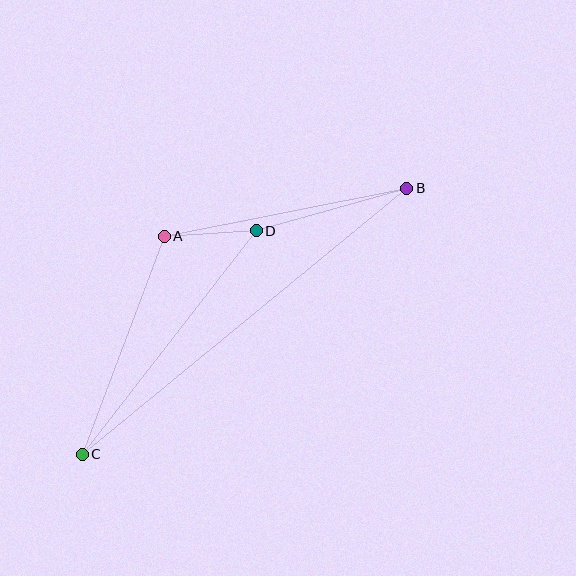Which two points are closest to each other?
Points A and D are closest to each other.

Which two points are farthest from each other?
Points B and C are farthest from each other.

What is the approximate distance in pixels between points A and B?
The distance between A and B is approximately 247 pixels.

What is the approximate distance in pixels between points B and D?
The distance between B and D is approximately 156 pixels.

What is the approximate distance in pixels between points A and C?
The distance between A and C is approximately 233 pixels.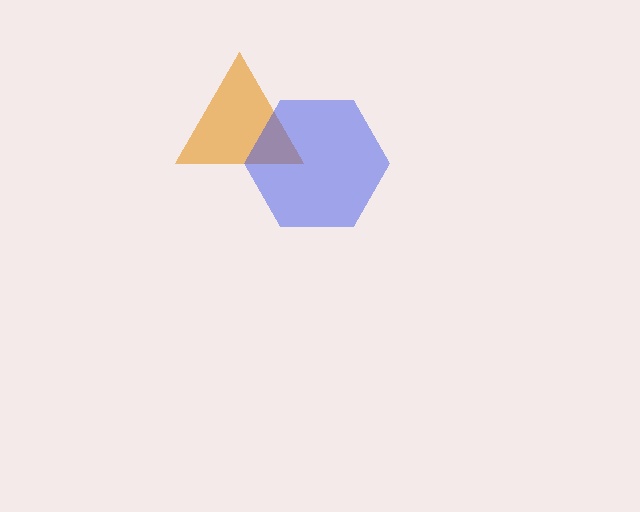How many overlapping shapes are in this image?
There are 2 overlapping shapes in the image.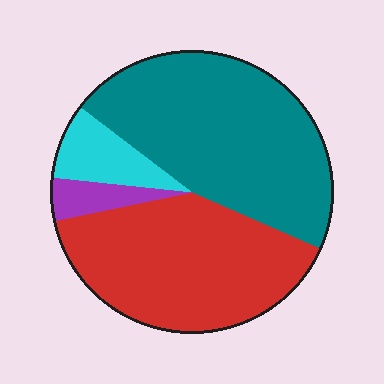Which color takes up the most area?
Teal, at roughly 45%.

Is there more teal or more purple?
Teal.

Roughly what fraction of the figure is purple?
Purple covers 5% of the figure.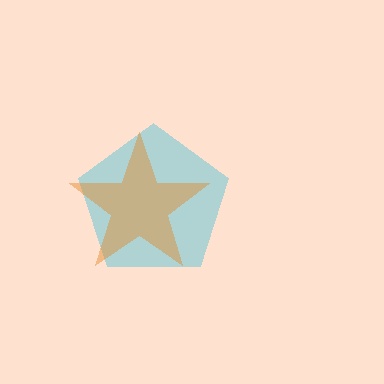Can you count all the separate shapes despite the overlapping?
Yes, there are 2 separate shapes.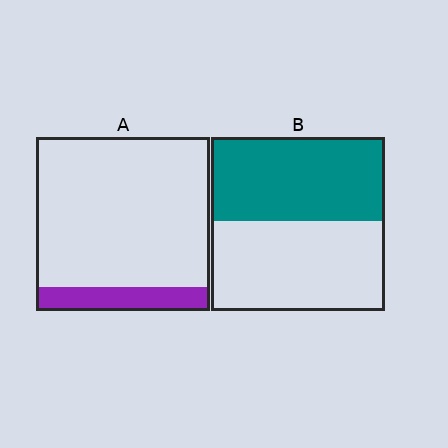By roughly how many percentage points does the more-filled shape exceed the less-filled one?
By roughly 35 percentage points (B over A).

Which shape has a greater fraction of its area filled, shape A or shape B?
Shape B.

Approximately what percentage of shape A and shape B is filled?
A is approximately 15% and B is approximately 50%.